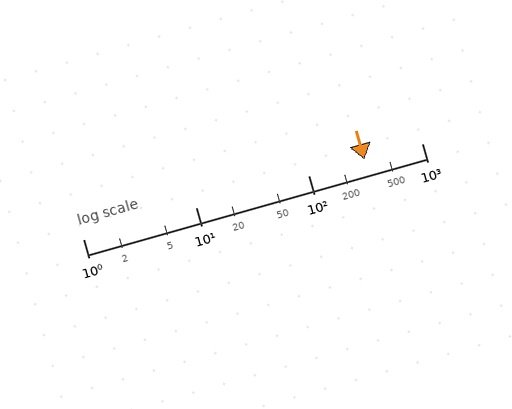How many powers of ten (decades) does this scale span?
The scale spans 3 decades, from 1 to 1000.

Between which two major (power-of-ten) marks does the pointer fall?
The pointer is between 100 and 1000.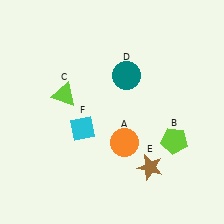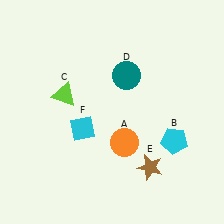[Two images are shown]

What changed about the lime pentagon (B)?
In Image 1, B is lime. In Image 2, it changed to cyan.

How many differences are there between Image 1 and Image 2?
There is 1 difference between the two images.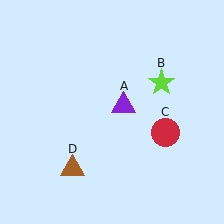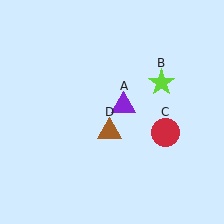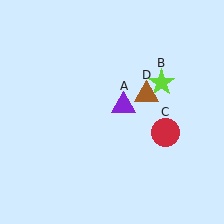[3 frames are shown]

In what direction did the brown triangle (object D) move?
The brown triangle (object D) moved up and to the right.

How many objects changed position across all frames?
1 object changed position: brown triangle (object D).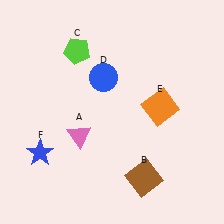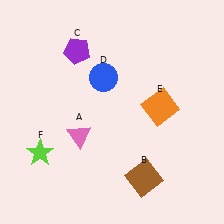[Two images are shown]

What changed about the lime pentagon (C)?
In Image 1, C is lime. In Image 2, it changed to purple.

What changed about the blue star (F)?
In Image 1, F is blue. In Image 2, it changed to lime.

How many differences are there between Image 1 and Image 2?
There are 2 differences between the two images.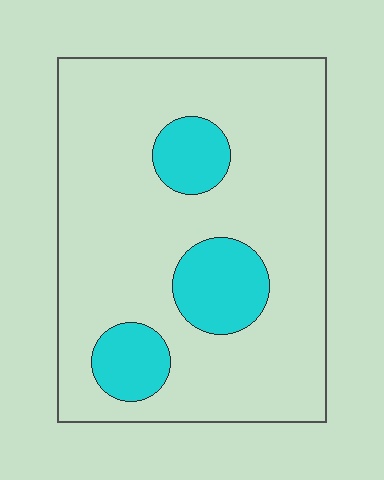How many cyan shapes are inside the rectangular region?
3.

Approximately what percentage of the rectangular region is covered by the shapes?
Approximately 20%.